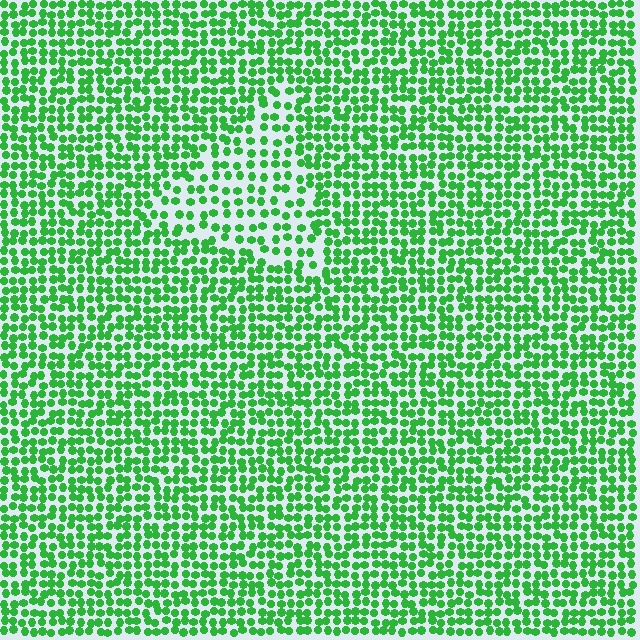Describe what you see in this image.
The image contains small green elements arranged at two different densities. A triangle-shaped region is visible where the elements are less densely packed than the surrounding area.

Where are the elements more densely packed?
The elements are more densely packed outside the triangle boundary.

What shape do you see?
I see a triangle.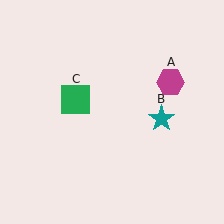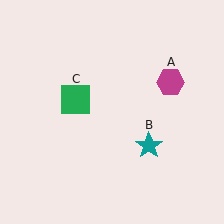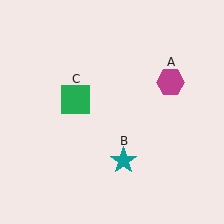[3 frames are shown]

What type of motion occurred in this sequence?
The teal star (object B) rotated clockwise around the center of the scene.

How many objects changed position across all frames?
1 object changed position: teal star (object B).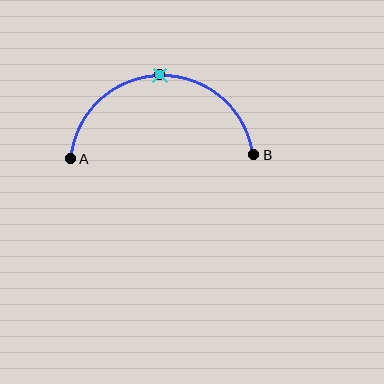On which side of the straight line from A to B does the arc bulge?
The arc bulges above the straight line connecting A and B.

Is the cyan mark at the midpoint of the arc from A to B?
Yes. The cyan mark lies on the arc at equal arc-length from both A and B — it is the arc midpoint.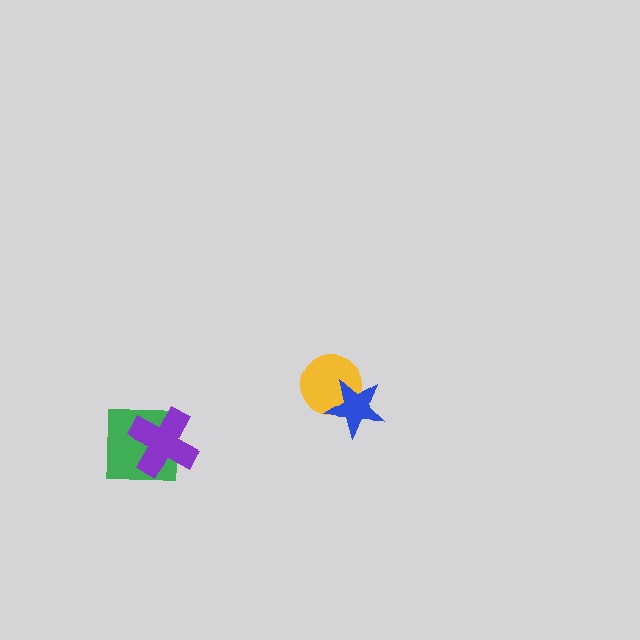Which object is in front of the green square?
The purple cross is in front of the green square.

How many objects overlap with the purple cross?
1 object overlaps with the purple cross.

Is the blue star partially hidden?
No, no other shape covers it.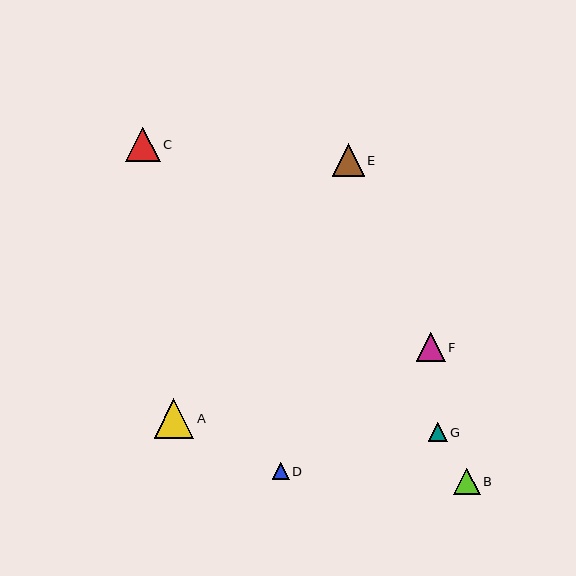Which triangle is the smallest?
Triangle D is the smallest with a size of approximately 16 pixels.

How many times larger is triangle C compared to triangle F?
Triangle C is approximately 1.2 times the size of triangle F.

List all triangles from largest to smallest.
From largest to smallest: A, C, E, F, B, G, D.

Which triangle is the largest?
Triangle A is the largest with a size of approximately 40 pixels.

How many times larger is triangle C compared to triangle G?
Triangle C is approximately 1.9 times the size of triangle G.